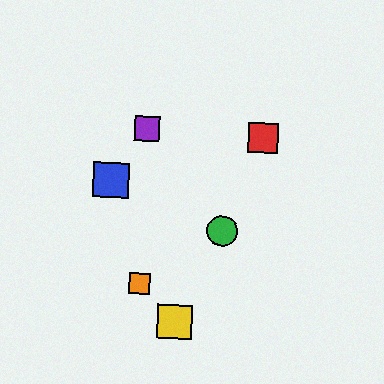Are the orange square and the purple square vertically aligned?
Yes, both are at x≈139.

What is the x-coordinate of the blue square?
The blue square is at x≈111.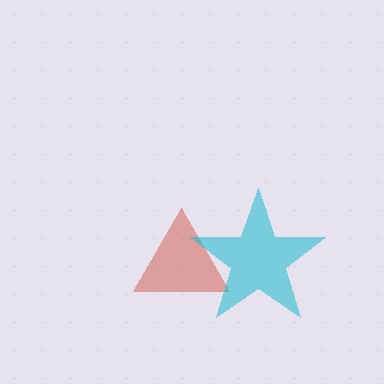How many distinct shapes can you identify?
There are 2 distinct shapes: a red triangle, a cyan star.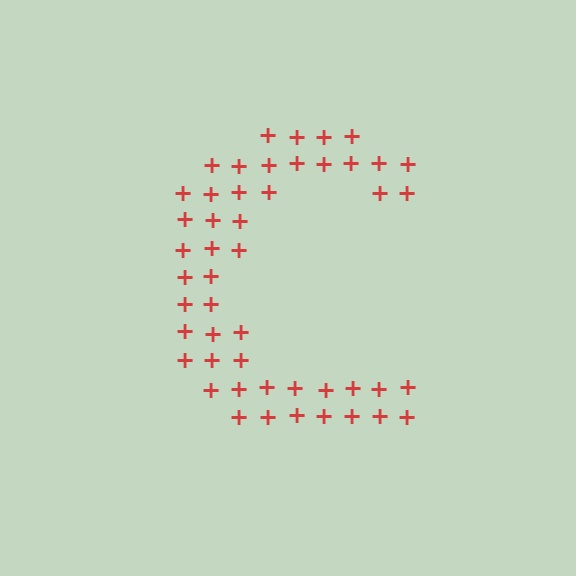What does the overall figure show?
The overall figure shows the letter C.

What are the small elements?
The small elements are plus signs.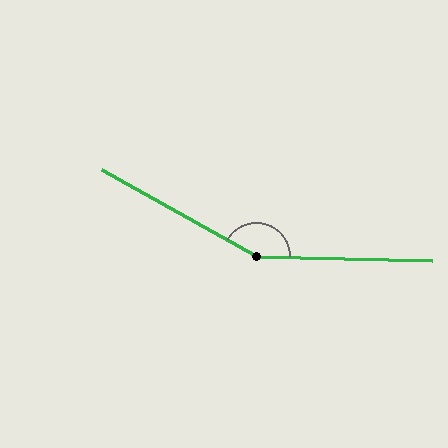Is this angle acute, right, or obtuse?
It is obtuse.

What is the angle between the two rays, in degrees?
Approximately 152 degrees.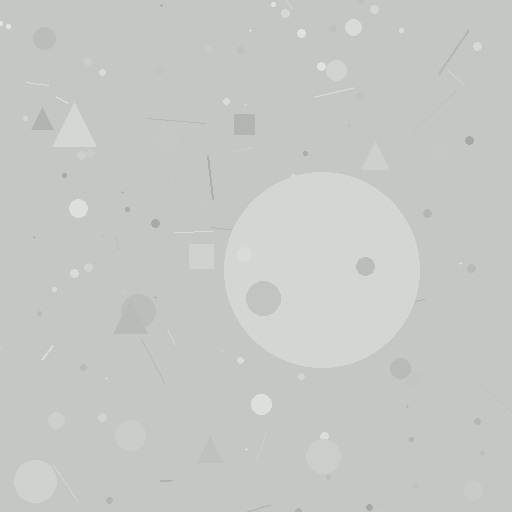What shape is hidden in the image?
A circle is hidden in the image.